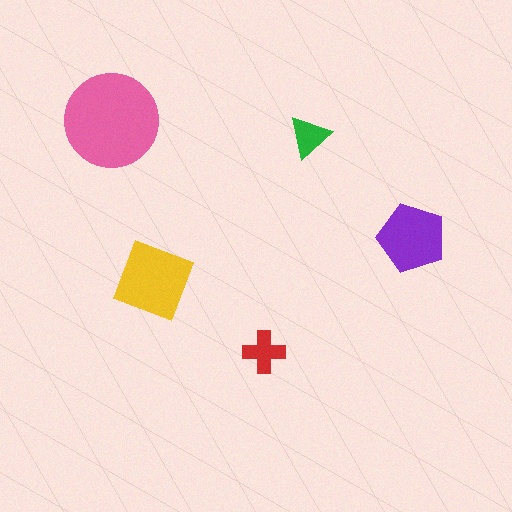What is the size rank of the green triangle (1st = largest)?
5th.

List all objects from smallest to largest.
The green triangle, the red cross, the purple pentagon, the yellow square, the pink circle.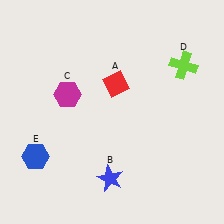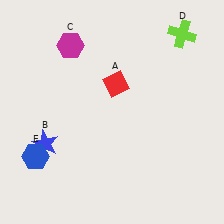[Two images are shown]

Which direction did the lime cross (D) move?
The lime cross (D) moved up.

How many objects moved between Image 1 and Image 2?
3 objects moved between the two images.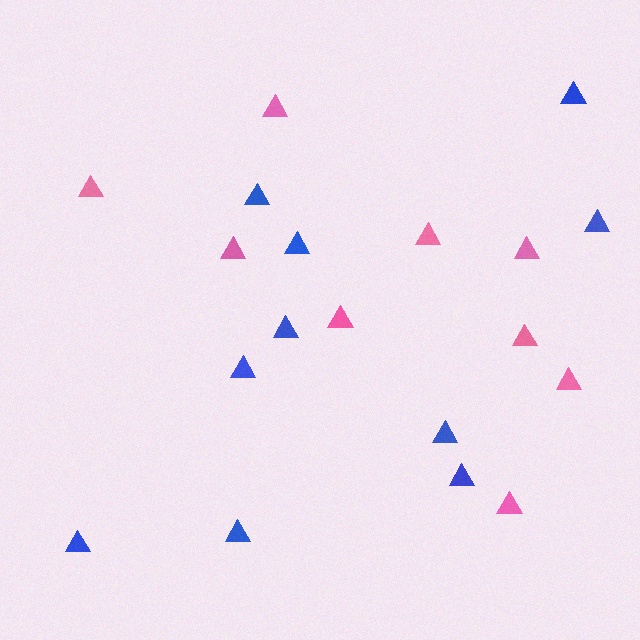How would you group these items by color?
There are 2 groups: one group of blue triangles (10) and one group of pink triangles (9).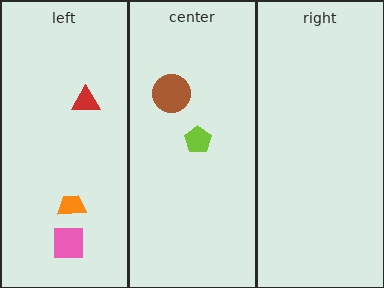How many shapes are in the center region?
2.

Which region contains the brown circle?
The center region.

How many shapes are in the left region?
3.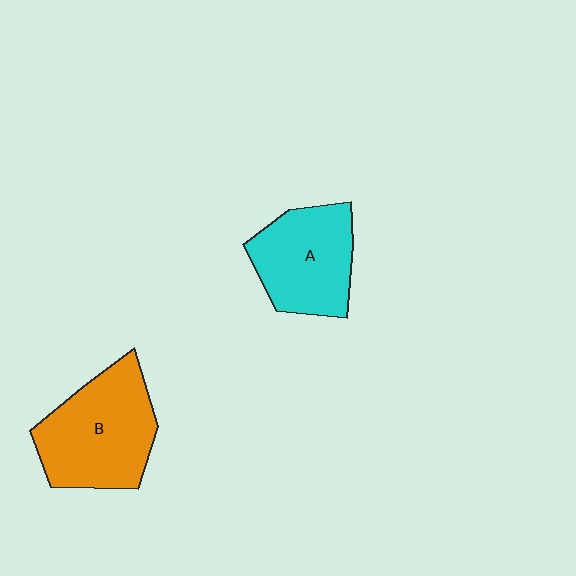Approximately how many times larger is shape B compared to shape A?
Approximately 1.2 times.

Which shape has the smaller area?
Shape A (cyan).